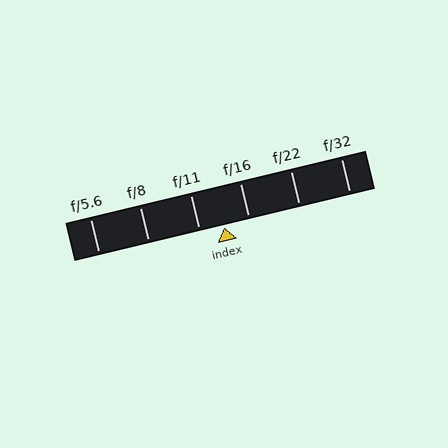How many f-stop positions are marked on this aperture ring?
There are 6 f-stop positions marked.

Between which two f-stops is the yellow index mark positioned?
The index mark is between f/11 and f/16.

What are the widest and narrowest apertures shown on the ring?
The widest aperture shown is f/5.6 and the narrowest is f/32.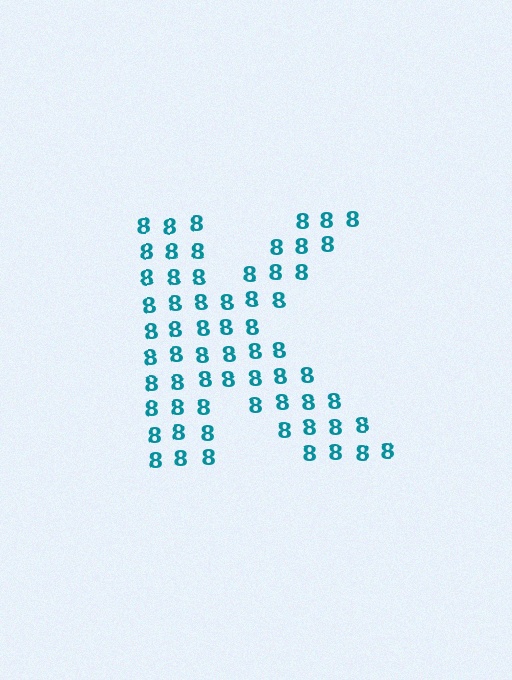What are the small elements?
The small elements are digit 8's.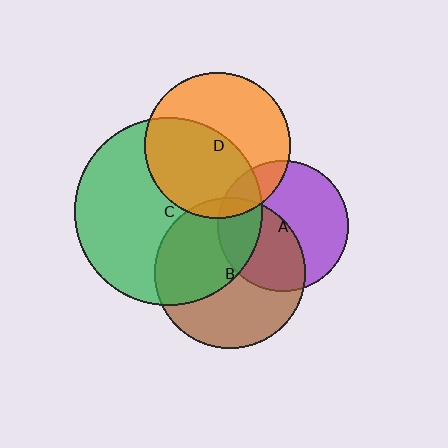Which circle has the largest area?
Circle C (green).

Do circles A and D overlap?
Yes.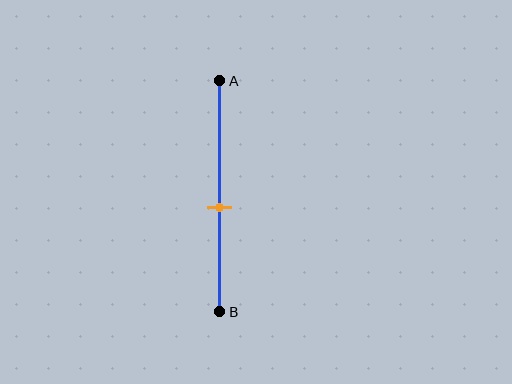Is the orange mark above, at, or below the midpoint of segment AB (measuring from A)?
The orange mark is below the midpoint of segment AB.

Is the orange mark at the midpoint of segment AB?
No, the mark is at about 55% from A, not at the 50% midpoint.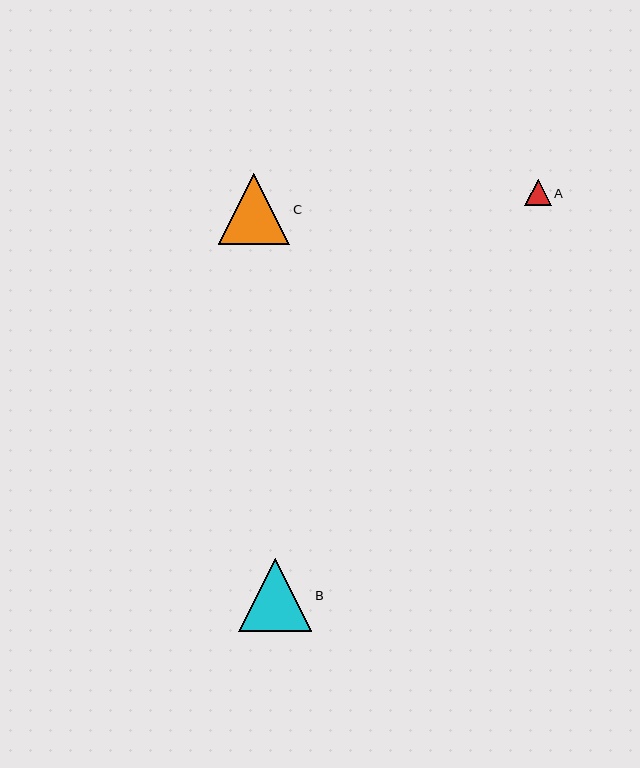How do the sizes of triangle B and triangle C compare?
Triangle B and triangle C are approximately the same size.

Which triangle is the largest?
Triangle B is the largest with a size of approximately 73 pixels.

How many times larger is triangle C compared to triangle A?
Triangle C is approximately 2.7 times the size of triangle A.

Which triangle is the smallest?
Triangle A is the smallest with a size of approximately 26 pixels.